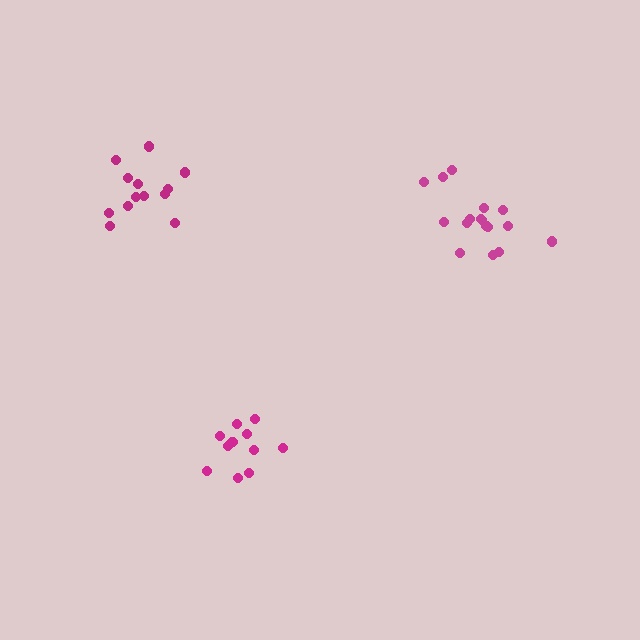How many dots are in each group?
Group 1: 13 dots, Group 2: 17 dots, Group 3: 11 dots (41 total).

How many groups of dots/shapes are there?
There are 3 groups.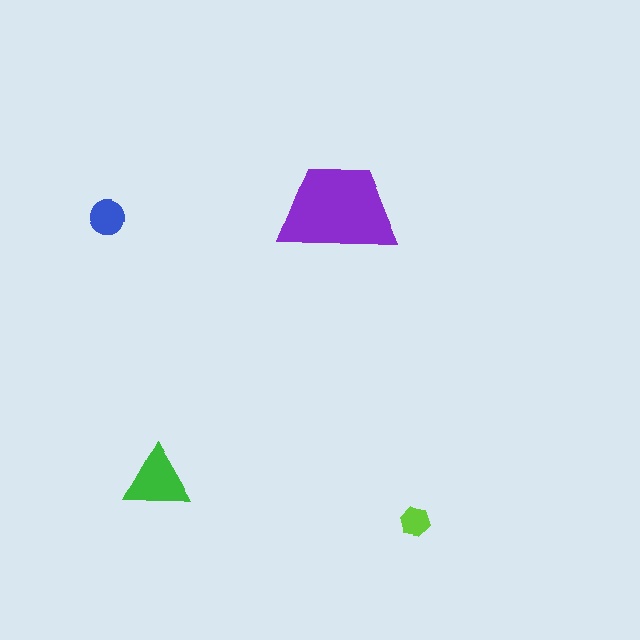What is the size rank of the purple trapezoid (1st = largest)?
1st.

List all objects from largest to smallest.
The purple trapezoid, the green triangle, the blue circle, the lime hexagon.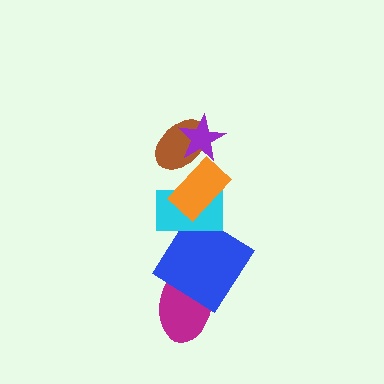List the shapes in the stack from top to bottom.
From top to bottom: the purple star, the brown ellipse, the orange rectangle, the cyan rectangle, the blue diamond, the magenta ellipse.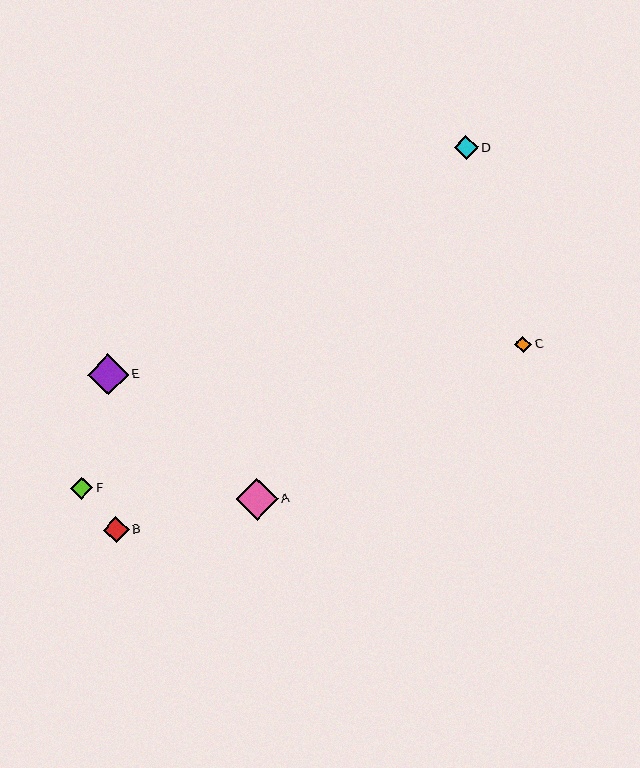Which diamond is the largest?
Diamond A is the largest with a size of approximately 42 pixels.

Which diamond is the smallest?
Diamond C is the smallest with a size of approximately 17 pixels.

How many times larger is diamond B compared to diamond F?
Diamond B is approximately 1.2 times the size of diamond F.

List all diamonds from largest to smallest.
From largest to smallest: A, E, B, D, F, C.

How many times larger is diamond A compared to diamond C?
Diamond A is approximately 2.5 times the size of diamond C.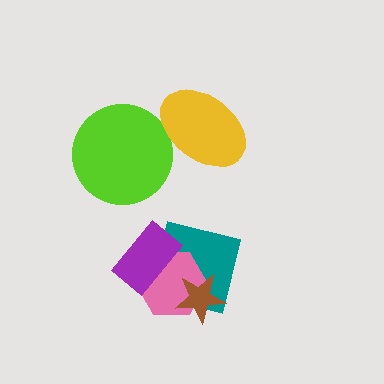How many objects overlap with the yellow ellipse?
1 object overlaps with the yellow ellipse.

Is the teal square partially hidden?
Yes, it is partially covered by another shape.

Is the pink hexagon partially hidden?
Yes, it is partially covered by another shape.